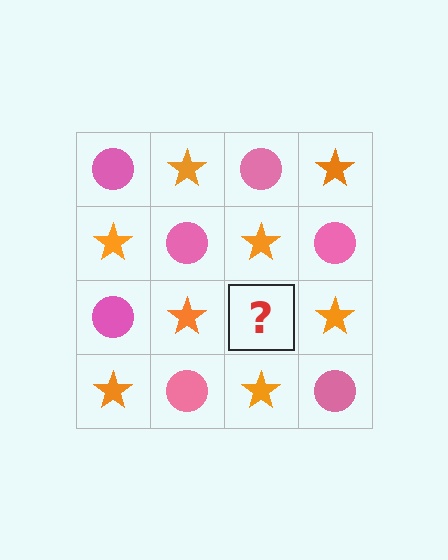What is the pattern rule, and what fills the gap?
The rule is that it alternates pink circle and orange star in a checkerboard pattern. The gap should be filled with a pink circle.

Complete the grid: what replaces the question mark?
The question mark should be replaced with a pink circle.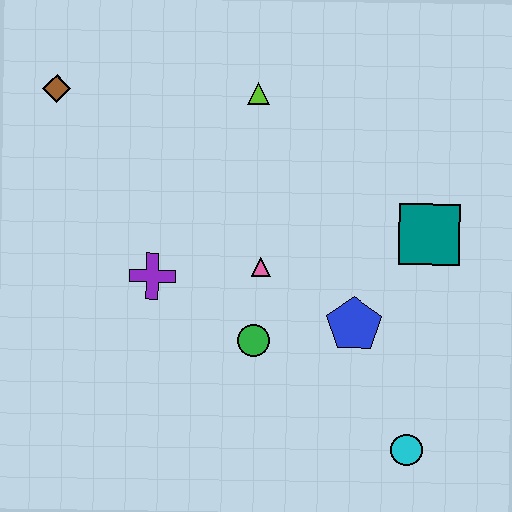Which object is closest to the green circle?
The pink triangle is closest to the green circle.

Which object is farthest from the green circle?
The brown diamond is farthest from the green circle.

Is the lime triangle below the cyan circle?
No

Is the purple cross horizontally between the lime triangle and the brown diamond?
Yes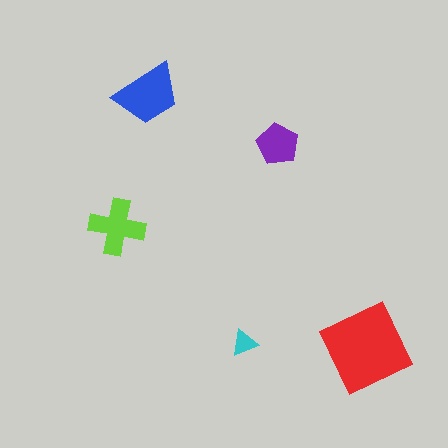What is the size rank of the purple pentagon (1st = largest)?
4th.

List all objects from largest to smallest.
The red diamond, the blue trapezoid, the lime cross, the purple pentagon, the cyan triangle.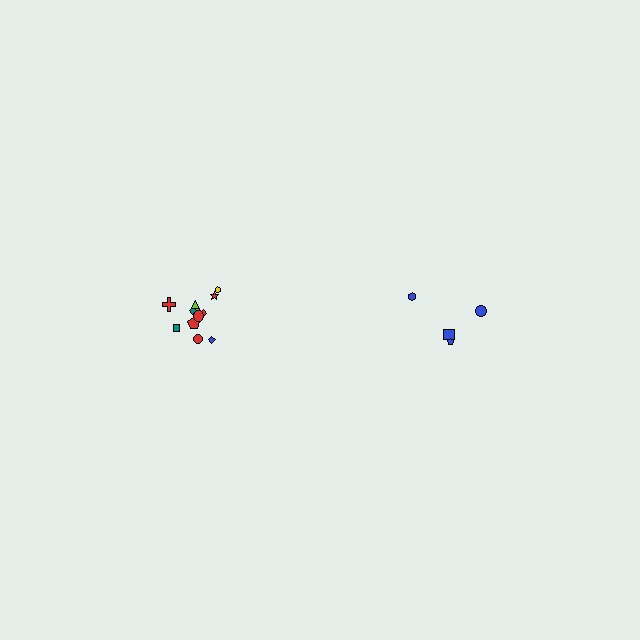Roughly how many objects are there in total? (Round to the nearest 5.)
Roughly 15 objects in total.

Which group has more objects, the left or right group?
The left group.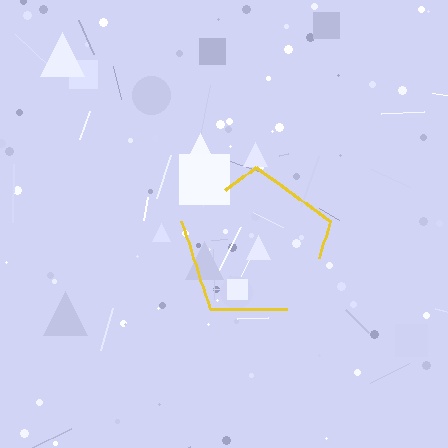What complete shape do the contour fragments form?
The contour fragments form a pentagon.